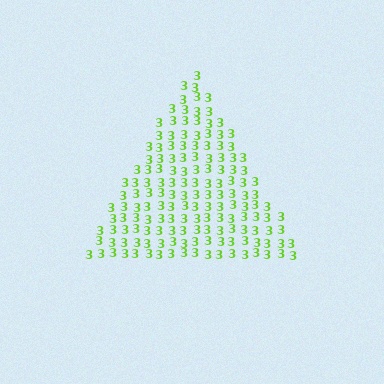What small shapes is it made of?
It is made of small digit 3's.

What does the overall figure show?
The overall figure shows a triangle.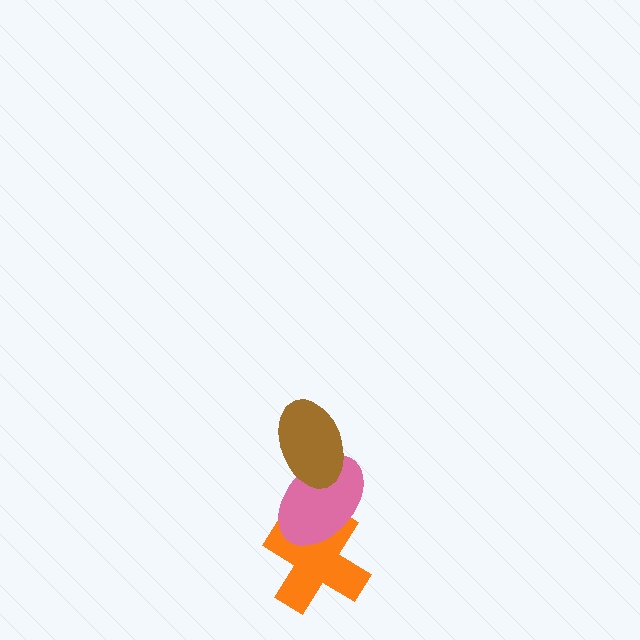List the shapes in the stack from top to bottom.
From top to bottom: the brown ellipse, the pink ellipse, the orange cross.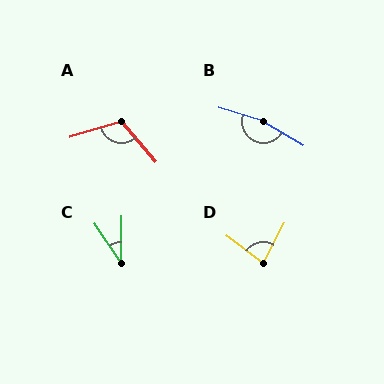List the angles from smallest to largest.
C (34°), D (82°), A (113°), B (165°).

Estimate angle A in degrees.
Approximately 113 degrees.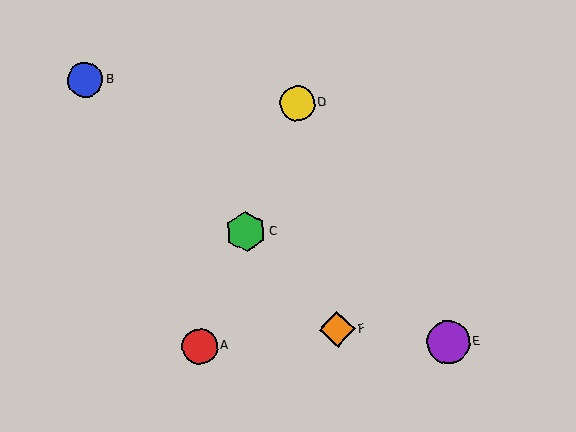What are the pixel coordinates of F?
Object F is at (337, 329).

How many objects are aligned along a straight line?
3 objects (A, C, D) are aligned along a straight line.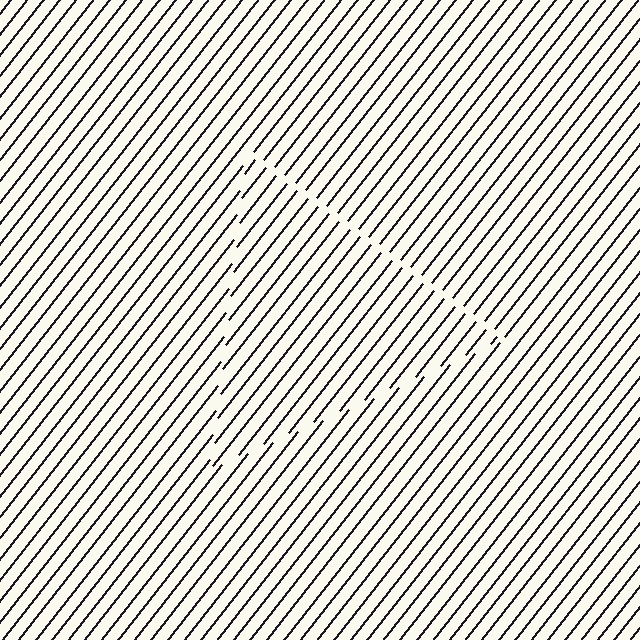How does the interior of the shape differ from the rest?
The interior of the shape contains the same grating, shifted by half a period — the contour is defined by the phase discontinuity where line-ends from the inner and outer gratings abut.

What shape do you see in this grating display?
An illusory triangle. The interior of the shape contains the same grating, shifted by half a period — the contour is defined by the phase discontinuity where line-ends from the inner and outer gratings abut.